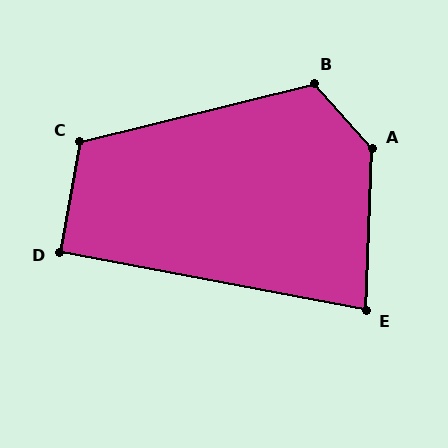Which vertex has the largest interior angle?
A, at approximately 136 degrees.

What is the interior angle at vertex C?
Approximately 114 degrees (obtuse).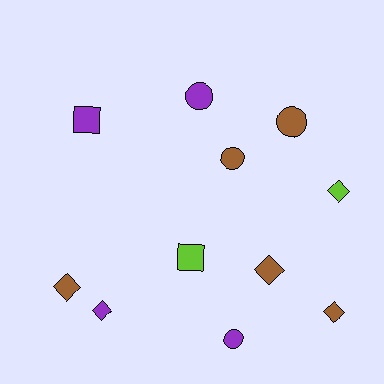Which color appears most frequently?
Brown, with 5 objects.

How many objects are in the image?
There are 11 objects.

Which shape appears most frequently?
Diamond, with 5 objects.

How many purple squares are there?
There is 1 purple square.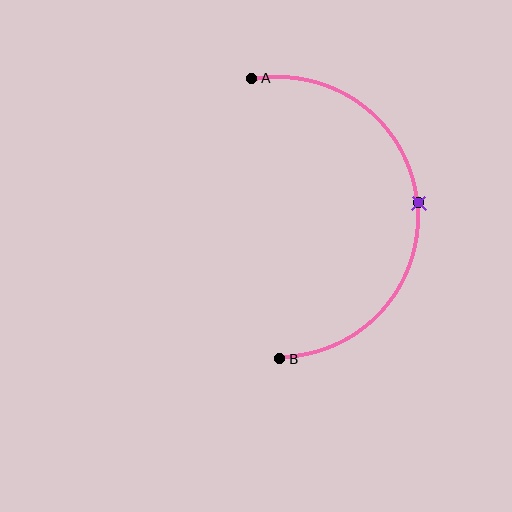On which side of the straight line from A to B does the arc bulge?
The arc bulges to the right of the straight line connecting A and B.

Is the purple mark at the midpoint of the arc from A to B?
Yes. The purple mark lies on the arc at equal arc-length from both A and B — it is the arc midpoint.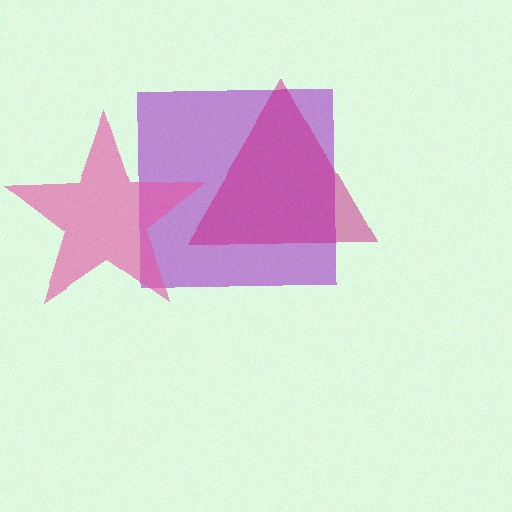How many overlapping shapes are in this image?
There are 3 overlapping shapes in the image.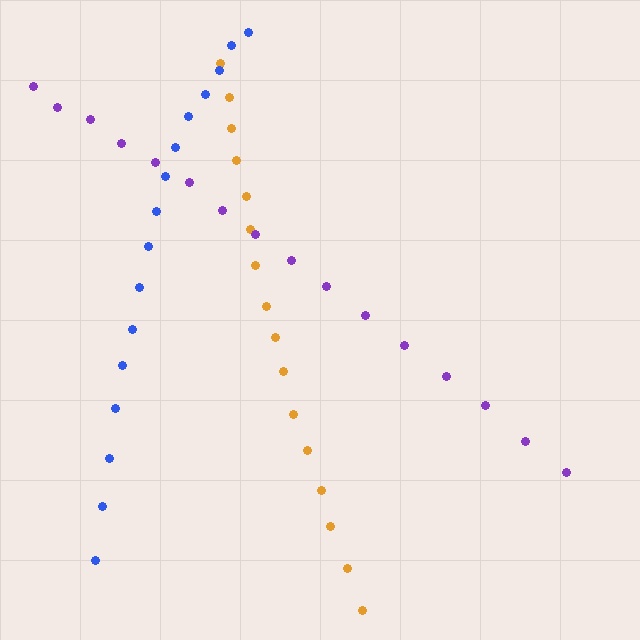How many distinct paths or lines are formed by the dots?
There are 3 distinct paths.